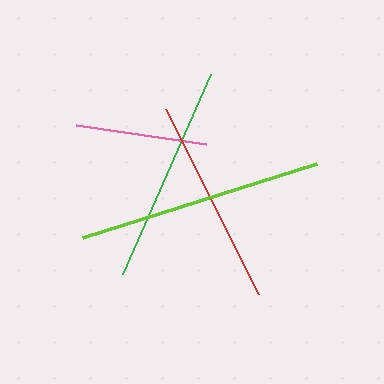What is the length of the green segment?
The green segment is approximately 219 pixels long.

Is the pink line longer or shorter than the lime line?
The lime line is longer than the pink line.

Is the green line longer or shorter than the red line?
The green line is longer than the red line.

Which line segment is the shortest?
The pink line is the shortest at approximately 132 pixels.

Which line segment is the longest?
The lime line is the longest at approximately 246 pixels.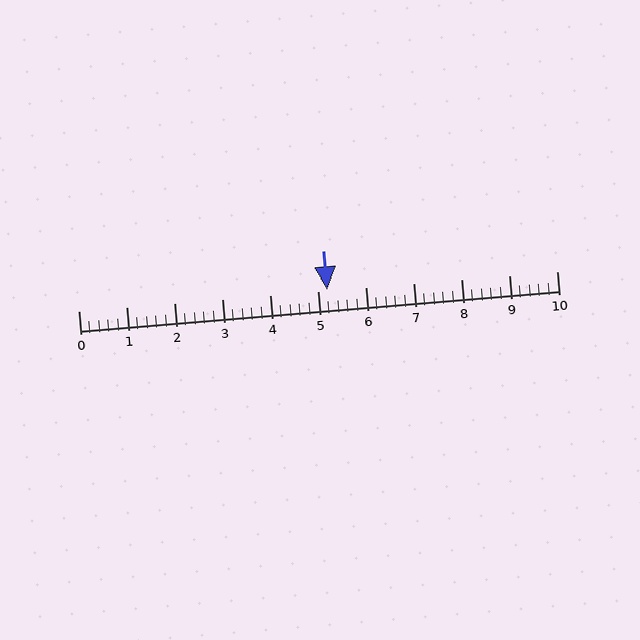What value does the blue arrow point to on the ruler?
The blue arrow points to approximately 5.2.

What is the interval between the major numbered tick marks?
The major tick marks are spaced 1 units apart.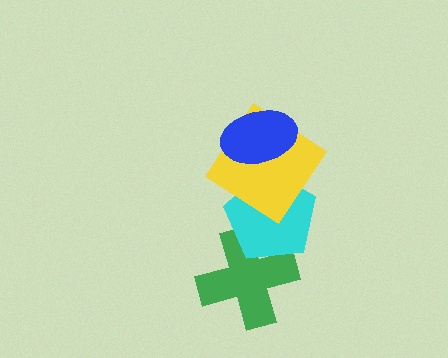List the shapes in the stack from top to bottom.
From top to bottom: the blue ellipse, the yellow diamond, the cyan pentagon, the green cross.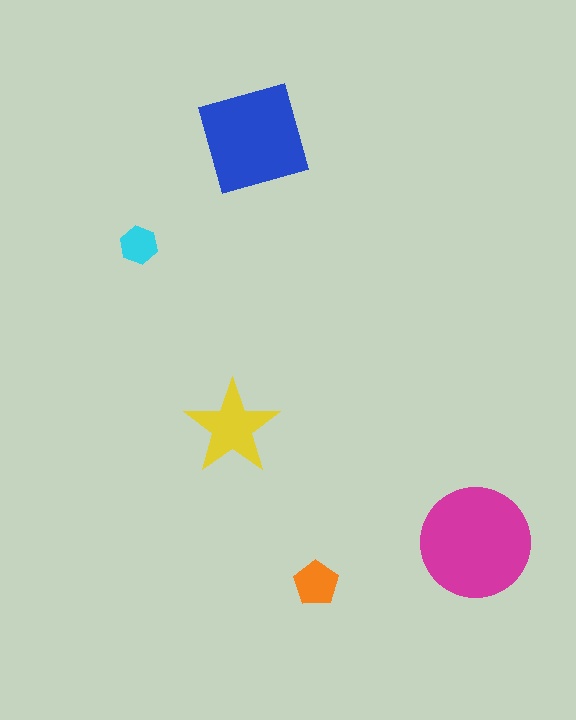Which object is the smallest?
The cyan hexagon.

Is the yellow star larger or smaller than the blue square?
Smaller.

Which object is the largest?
The magenta circle.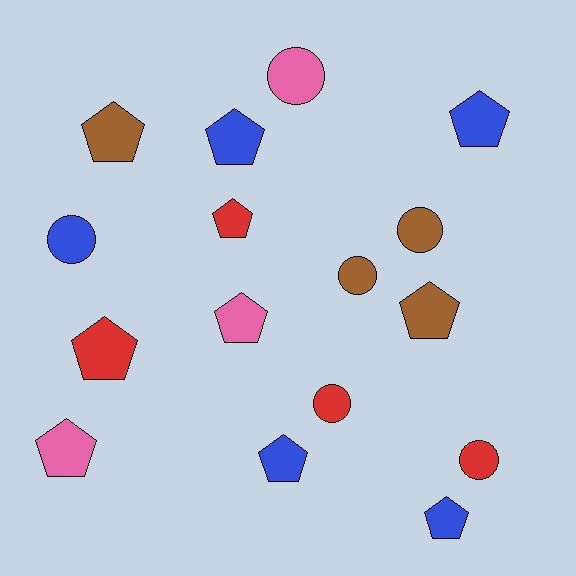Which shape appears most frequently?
Pentagon, with 10 objects.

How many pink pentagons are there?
There are 2 pink pentagons.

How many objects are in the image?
There are 16 objects.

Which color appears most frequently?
Blue, with 5 objects.